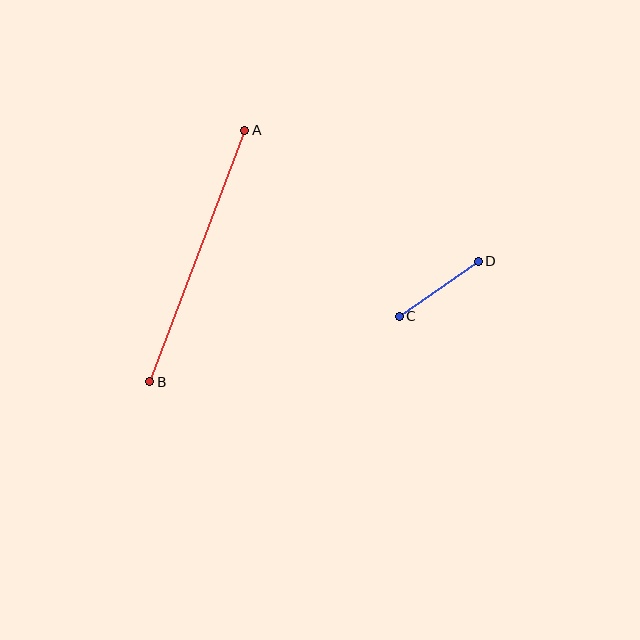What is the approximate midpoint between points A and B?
The midpoint is at approximately (197, 256) pixels.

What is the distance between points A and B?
The distance is approximately 269 pixels.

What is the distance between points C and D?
The distance is approximately 96 pixels.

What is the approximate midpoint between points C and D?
The midpoint is at approximately (439, 289) pixels.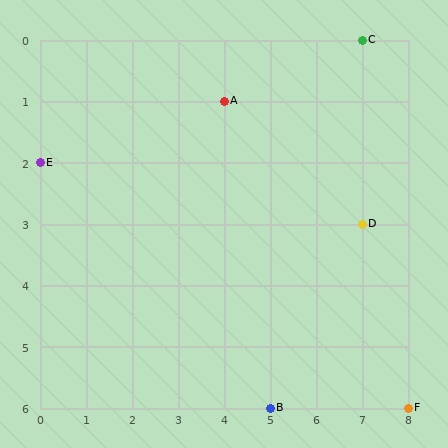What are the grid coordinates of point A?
Point A is at grid coordinates (4, 1).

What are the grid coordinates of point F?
Point F is at grid coordinates (8, 6).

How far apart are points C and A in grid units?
Points C and A are 3 columns and 1 row apart (about 3.2 grid units diagonally).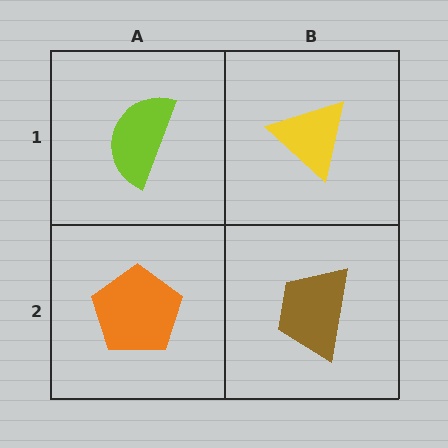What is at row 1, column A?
A lime semicircle.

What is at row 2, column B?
A brown trapezoid.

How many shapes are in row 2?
2 shapes.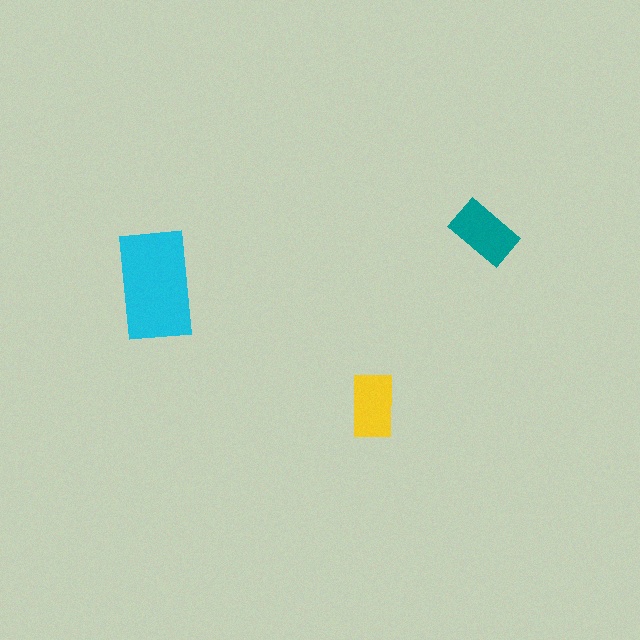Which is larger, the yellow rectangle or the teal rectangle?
The teal one.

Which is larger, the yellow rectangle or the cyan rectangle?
The cyan one.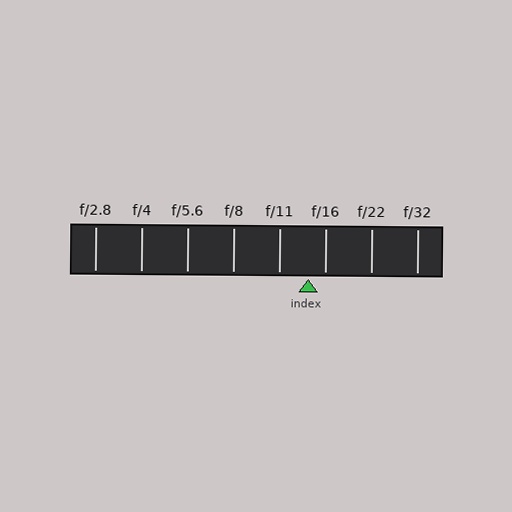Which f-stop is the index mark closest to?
The index mark is closest to f/16.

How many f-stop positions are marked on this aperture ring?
There are 8 f-stop positions marked.